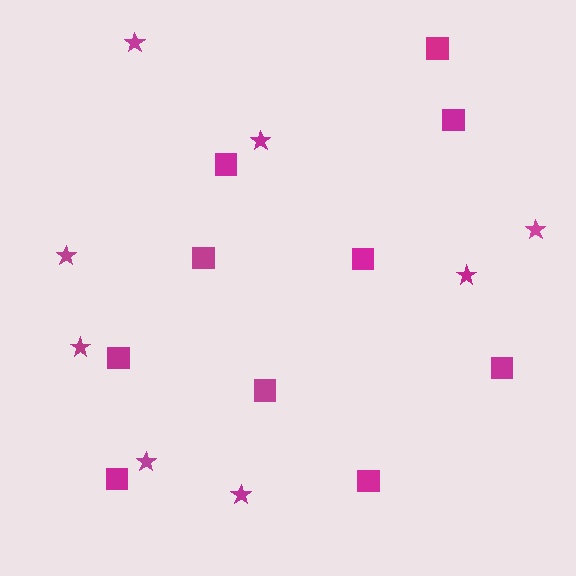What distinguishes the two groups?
There are 2 groups: one group of squares (10) and one group of stars (8).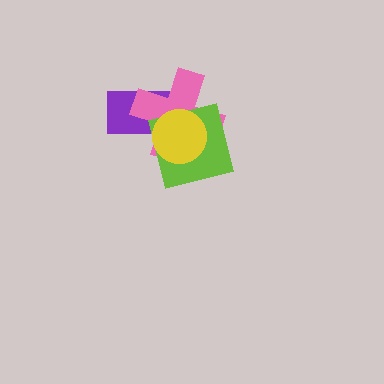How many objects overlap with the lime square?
3 objects overlap with the lime square.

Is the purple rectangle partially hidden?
Yes, it is partially covered by another shape.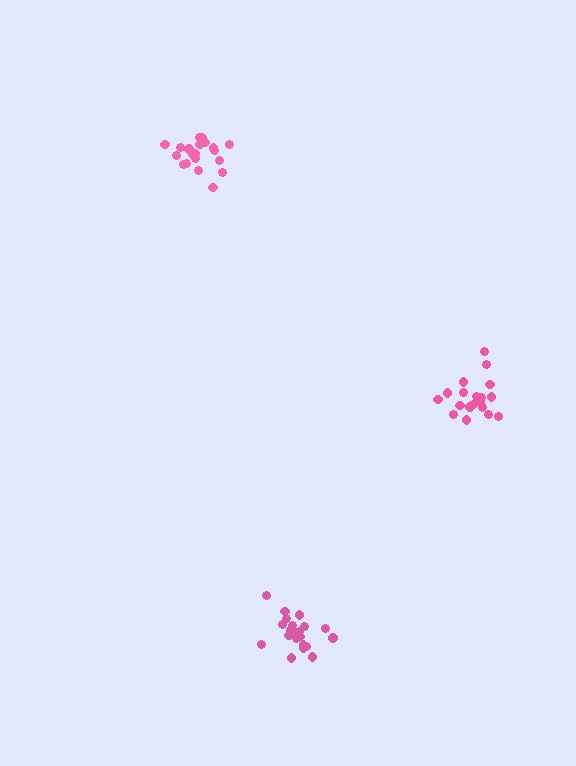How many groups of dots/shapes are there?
There are 3 groups.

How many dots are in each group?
Group 1: 20 dots, Group 2: 21 dots, Group 3: 19 dots (60 total).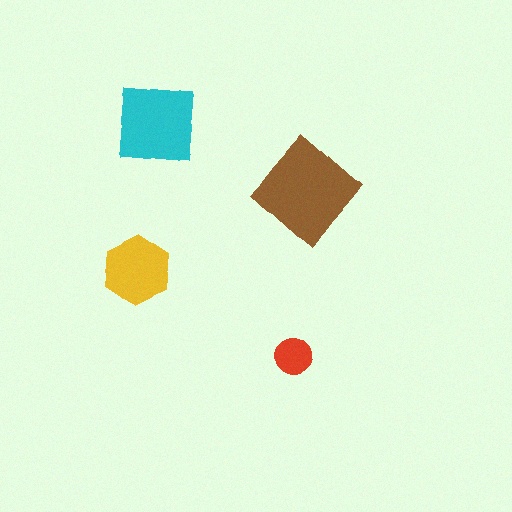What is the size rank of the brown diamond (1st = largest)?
1st.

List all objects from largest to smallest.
The brown diamond, the cyan square, the yellow hexagon, the red circle.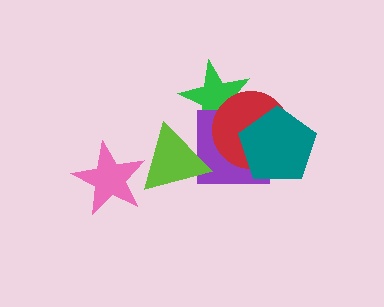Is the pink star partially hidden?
No, no other shape covers it.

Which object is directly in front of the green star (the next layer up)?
The purple square is directly in front of the green star.